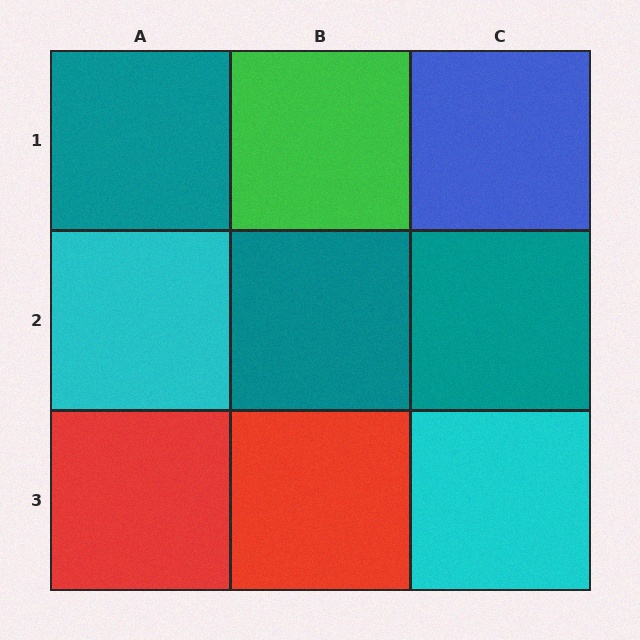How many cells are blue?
1 cell is blue.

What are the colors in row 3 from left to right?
Red, red, cyan.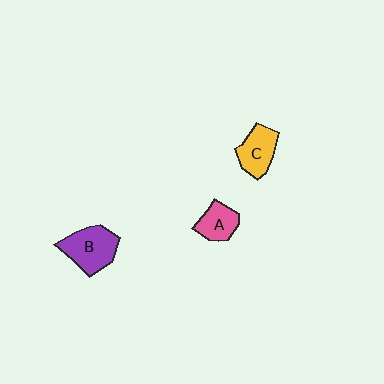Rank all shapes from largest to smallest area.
From largest to smallest: B (purple), C (yellow), A (pink).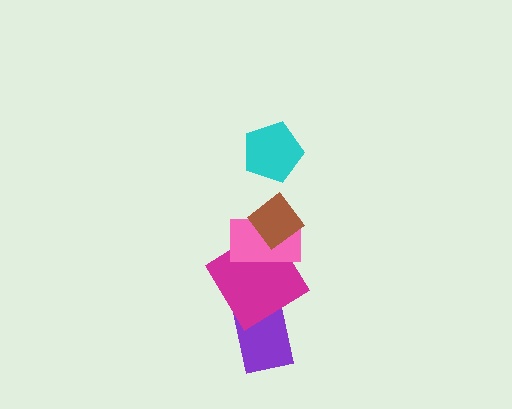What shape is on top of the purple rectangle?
The magenta diamond is on top of the purple rectangle.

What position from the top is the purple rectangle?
The purple rectangle is 5th from the top.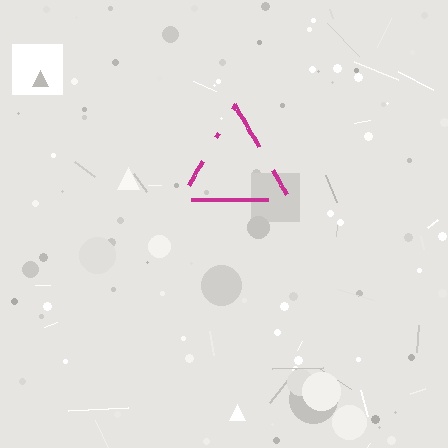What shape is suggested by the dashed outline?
The dashed outline suggests a triangle.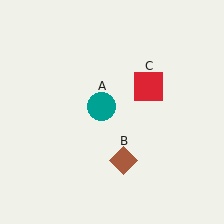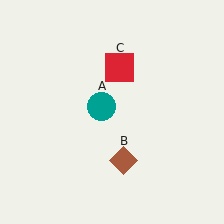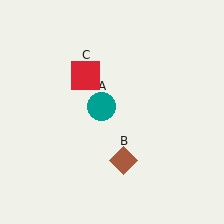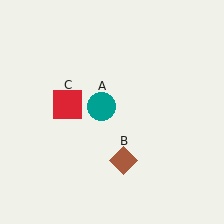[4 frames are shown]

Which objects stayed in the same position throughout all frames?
Teal circle (object A) and brown diamond (object B) remained stationary.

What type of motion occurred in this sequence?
The red square (object C) rotated counterclockwise around the center of the scene.